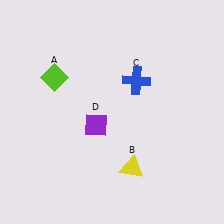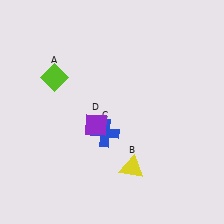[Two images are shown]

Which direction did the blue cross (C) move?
The blue cross (C) moved down.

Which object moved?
The blue cross (C) moved down.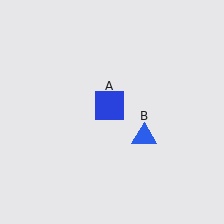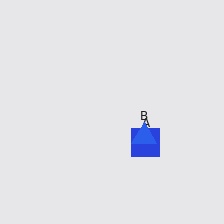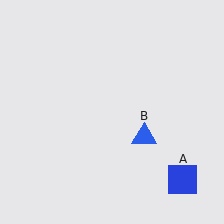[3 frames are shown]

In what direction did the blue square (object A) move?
The blue square (object A) moved down and to the right.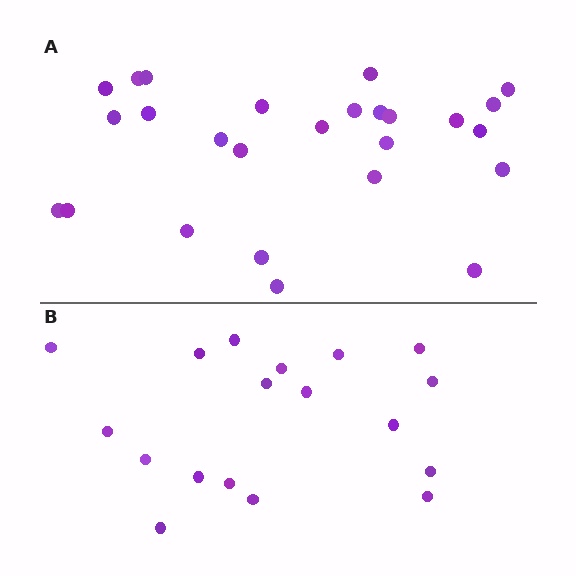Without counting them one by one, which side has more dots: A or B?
Region A (the top region) has more dots.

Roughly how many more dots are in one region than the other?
Region A has roughly 8 or so more dots than region B.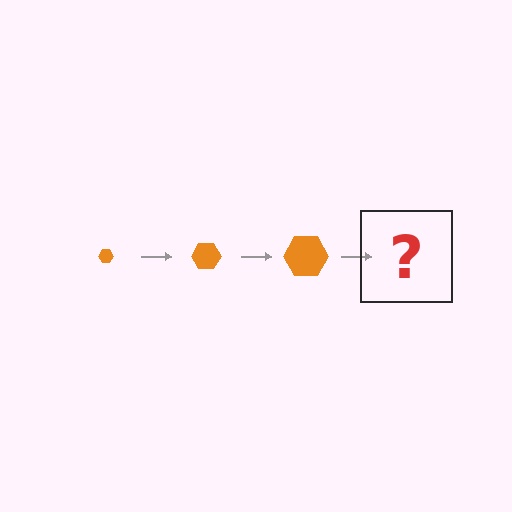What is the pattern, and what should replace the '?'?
The pattern is that the hexagon gets progressively larger each step. The '?' should be an orange hexagon, larger than the previous one.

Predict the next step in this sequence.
The next step is an orange hexagon, larger than the previous one.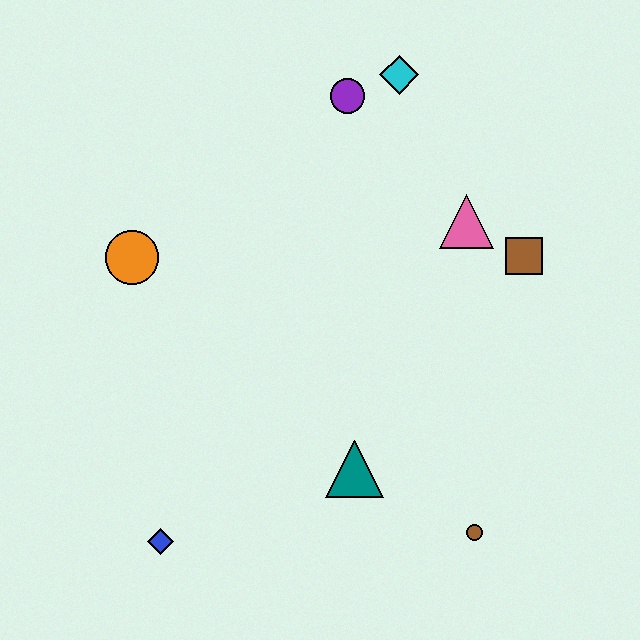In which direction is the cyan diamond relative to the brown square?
The cyan diamond is above the brown square.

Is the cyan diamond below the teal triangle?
No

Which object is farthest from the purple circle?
The blue diamond is farthest from the purple circle.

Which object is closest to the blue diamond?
The teal triangle is closest to the blue diamond.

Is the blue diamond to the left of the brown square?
Yes